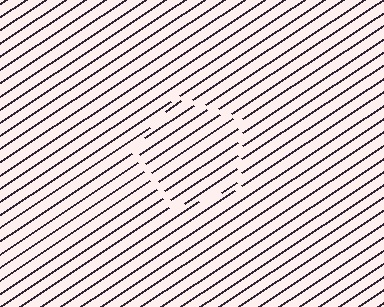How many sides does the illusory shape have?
5 sides — the line-ends trace a pentagon.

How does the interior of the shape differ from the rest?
The interior of the shape contains the same grating, shifted by half a period — the contour is defined by the phase discontinuity where line-ends from the inner and outer gratings abut.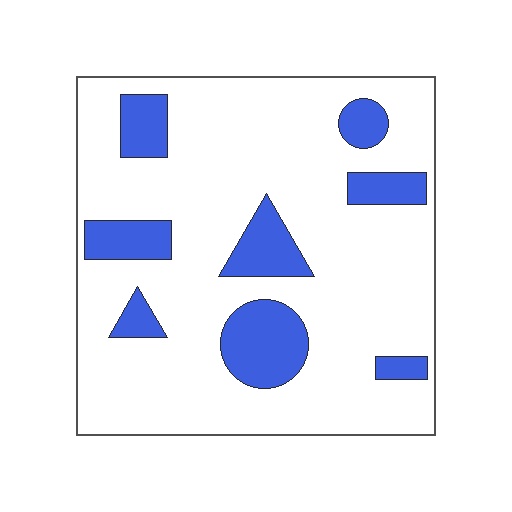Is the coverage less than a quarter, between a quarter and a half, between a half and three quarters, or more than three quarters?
Less than a quarter.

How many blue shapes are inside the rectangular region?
8.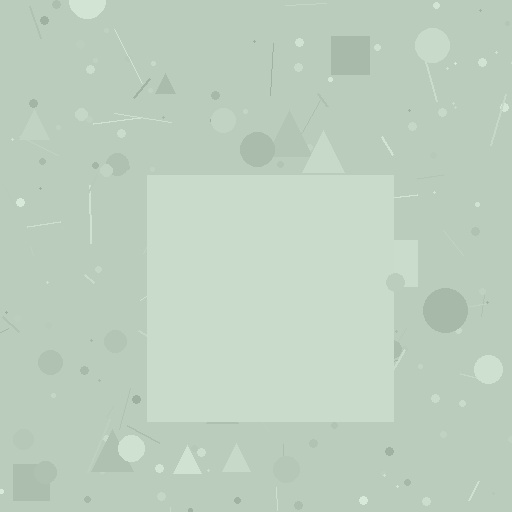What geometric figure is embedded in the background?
A square is embedded in the background.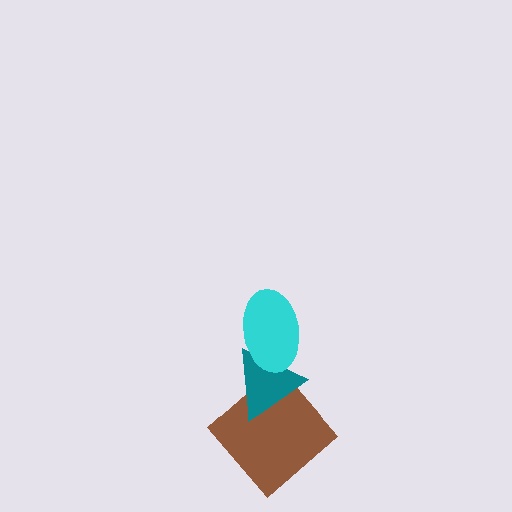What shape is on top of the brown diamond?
The teal triangle is on top of the brown diamond.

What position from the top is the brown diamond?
The brown diamond is 3rd from the top.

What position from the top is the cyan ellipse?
The cyan ellipse is 1st from the top.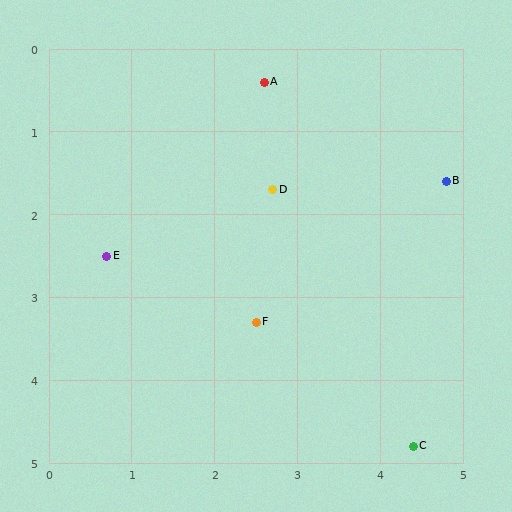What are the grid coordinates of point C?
Point C is at approximately (4.4, 4.8).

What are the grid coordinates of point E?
Point E is at approximately (0.7, 2.5).